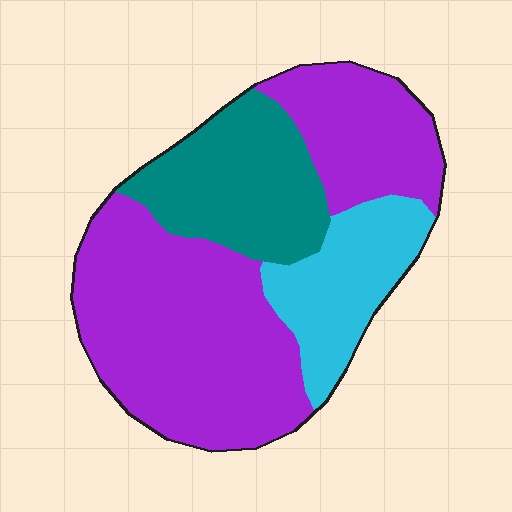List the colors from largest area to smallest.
From largest to smallest: purple, teal, cyan.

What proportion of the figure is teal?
Teal covers roughly 25% of the figure.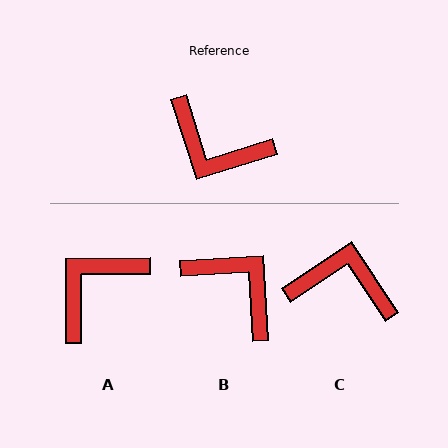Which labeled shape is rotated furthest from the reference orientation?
B, about 166 degrees away.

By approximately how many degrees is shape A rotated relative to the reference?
Approximately 107 degrees clockwise.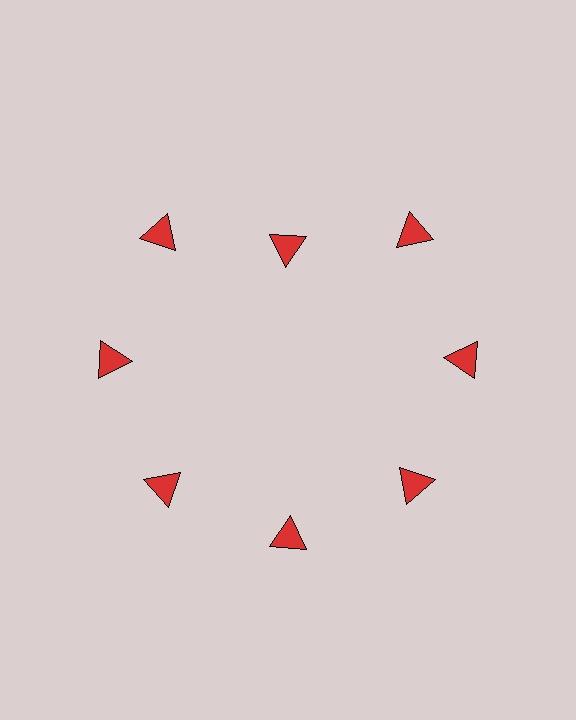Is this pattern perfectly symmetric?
No. The 8 red triangles are arranged in a ring, but one element near the 12 o'clock position is pulled inward toward the center, breaking the 8-fold rotational symmetry.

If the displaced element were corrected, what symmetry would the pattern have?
It would have 8-fold rotational symmetry — the pattern would map onto itself every 45 degrees.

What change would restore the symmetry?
The symmetry would be restored by moving it outward, back onto the ring so that all 8 triangles sit at equal angles and equal distance from the center.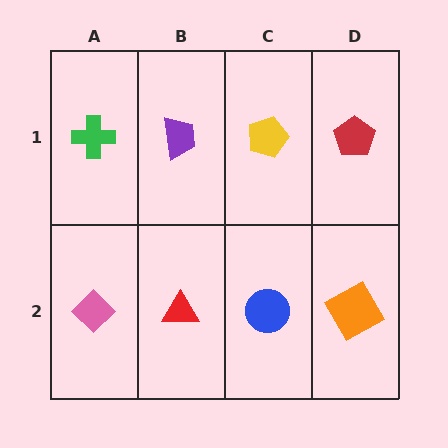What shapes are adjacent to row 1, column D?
An orange square (row 2, column D), a yellow pentagon (row 1, column C).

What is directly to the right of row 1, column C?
A red pentagon.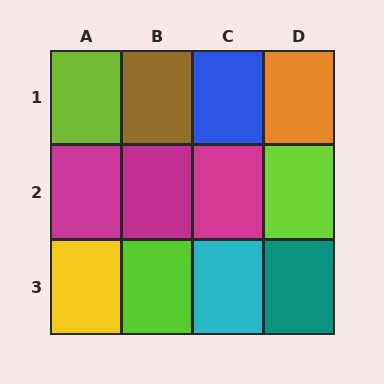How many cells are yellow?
1 cell is yellow.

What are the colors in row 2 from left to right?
Magenta, magenta, magenta, lime.